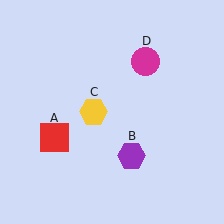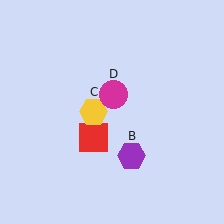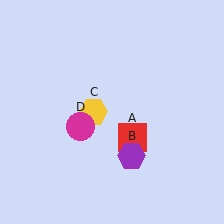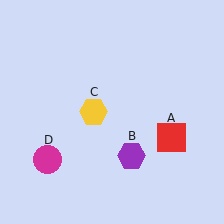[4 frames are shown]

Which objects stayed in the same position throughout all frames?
Purple hexagon (object B) and yellow hexagon (object C) remained stationary.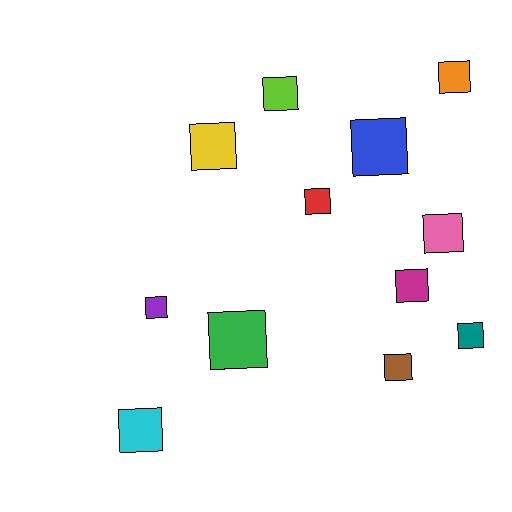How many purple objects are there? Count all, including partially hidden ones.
There is 1 purple object.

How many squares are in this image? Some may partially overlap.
There are 12 squares.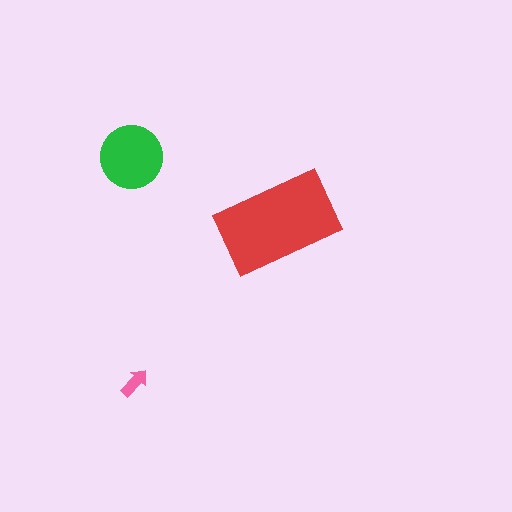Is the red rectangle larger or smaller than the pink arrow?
Larger.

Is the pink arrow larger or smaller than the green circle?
Smaller.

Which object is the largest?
The red rectangle.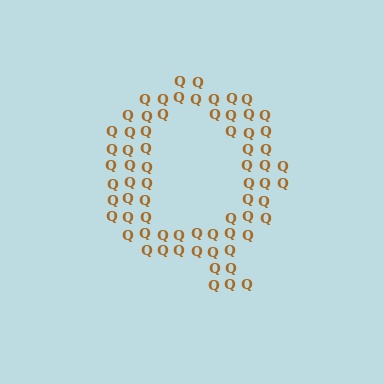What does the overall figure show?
The overall figure shows the letter Q.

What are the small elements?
The small elements are letter Q's.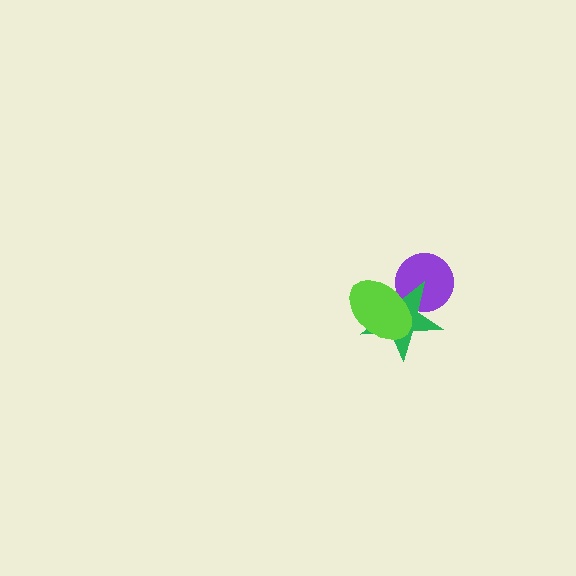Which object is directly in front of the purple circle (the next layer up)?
The green star is directly in front of the purple circle.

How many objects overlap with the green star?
2 objects overlap with the green star.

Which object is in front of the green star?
The lime ellipse is in front of the green star.